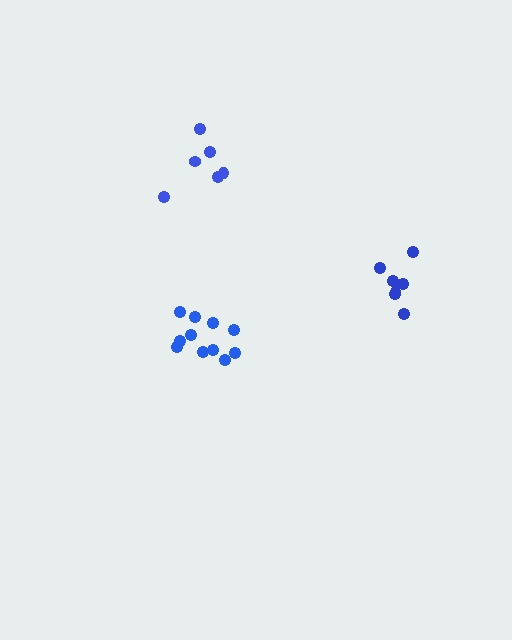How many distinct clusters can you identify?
There are 3 distinct clusters.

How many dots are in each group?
Group 1: 6 dots, Group 2: 7 dots, Group 3: 11 dots (24 total).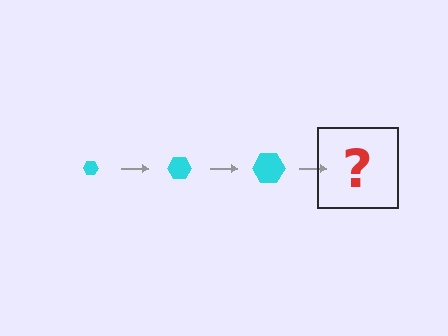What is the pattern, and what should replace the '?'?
The pattern is that the hexagon gets progressively larger each step. The '?' should be a cyan hexagon, larger than the previous one.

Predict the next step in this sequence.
The next step is a cyan hexagon, larger than the previous one.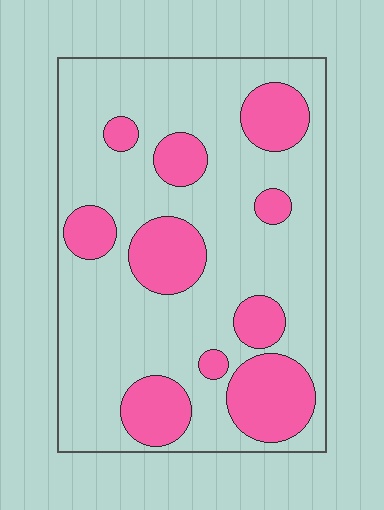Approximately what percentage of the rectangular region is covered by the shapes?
Approximately 25%.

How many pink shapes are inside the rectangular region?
10.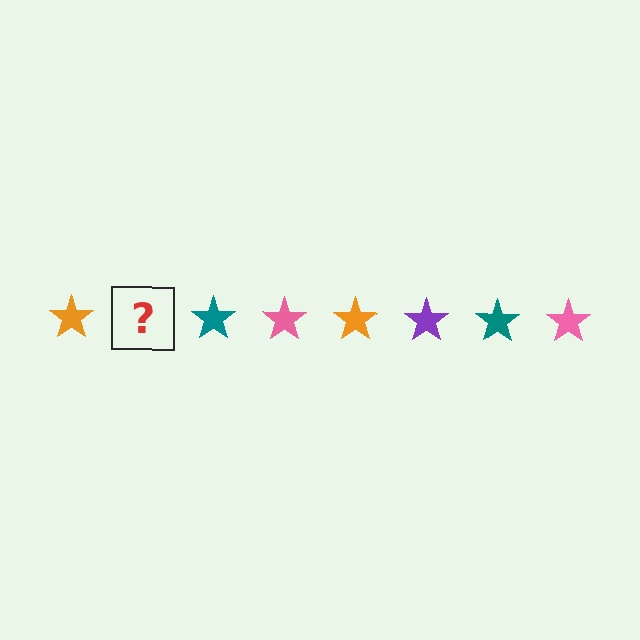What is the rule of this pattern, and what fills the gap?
The rule is that the pattern cycles through orange, purple, teal, pink stars. The gap should be filled with a purple star.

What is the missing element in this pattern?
The missing element is a purple star.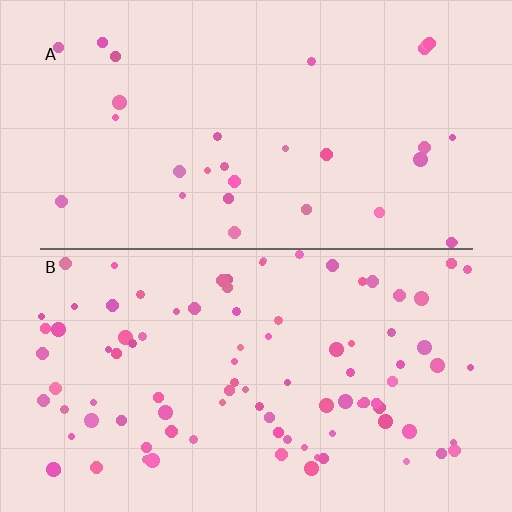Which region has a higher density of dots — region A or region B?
B (the bottom).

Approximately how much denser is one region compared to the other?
Approximately 3.0× — region B over region A.